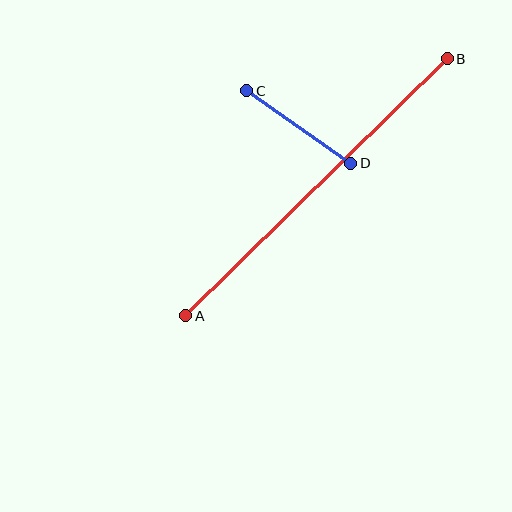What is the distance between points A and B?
The distance is approximately 367 pixels.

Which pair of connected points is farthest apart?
Points A and B are farthest apart.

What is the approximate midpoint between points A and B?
The midpoint is at approximately (316, 187) pixels.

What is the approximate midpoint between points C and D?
The midpoint is at approximately (299, 127) pixels.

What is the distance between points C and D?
The distance is approximately 126 pixels.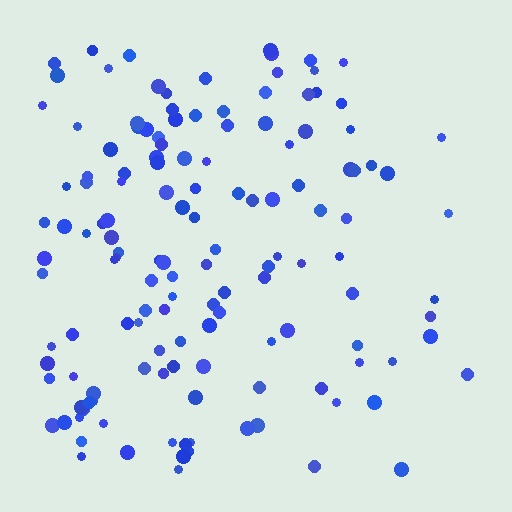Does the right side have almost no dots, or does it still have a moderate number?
Still a moderate number, just noticeably fewer than the left.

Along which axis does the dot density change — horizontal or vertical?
Horizontal.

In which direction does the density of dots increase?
From right to left, with the left side densest.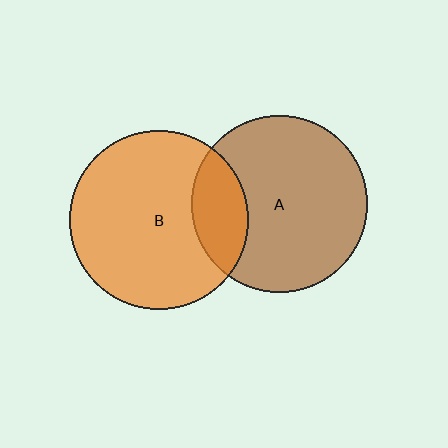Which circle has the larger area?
Circle B (orange).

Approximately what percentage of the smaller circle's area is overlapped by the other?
Approximately 20%.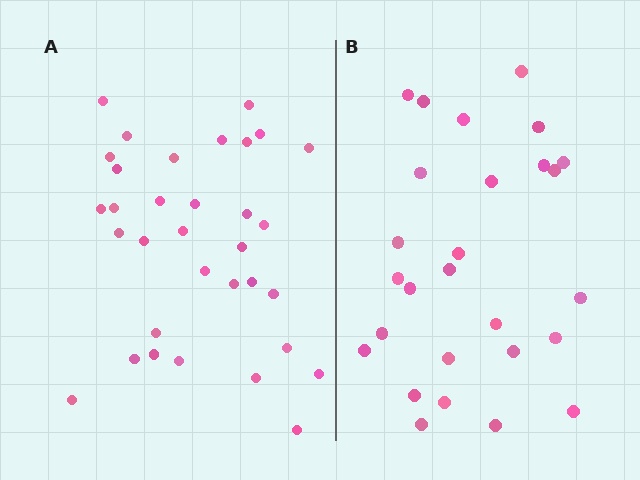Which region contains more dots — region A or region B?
Region A (the left region) has more dots.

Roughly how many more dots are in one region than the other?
Region A has about 6 more dots than region B.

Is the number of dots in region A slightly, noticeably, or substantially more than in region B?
Region A has only slightly more — the two regions are fairly close. The ratio is roughly 1.2 to 1.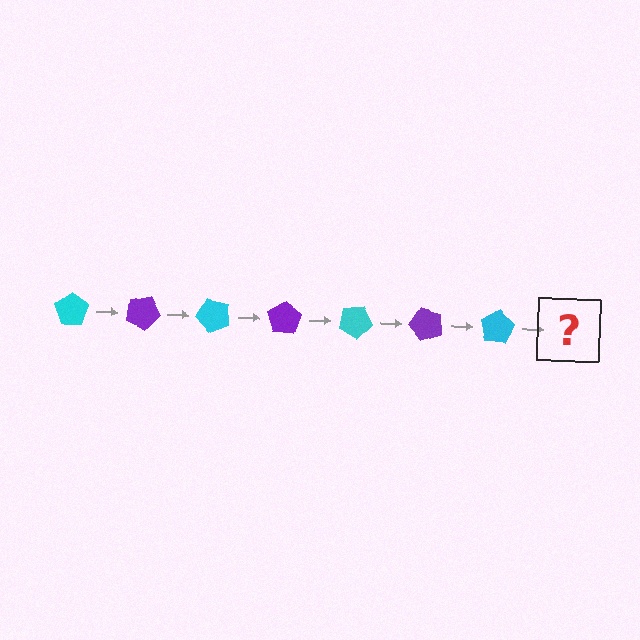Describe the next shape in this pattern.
It should be a purple pentagon, rotated 175 degrees from the start.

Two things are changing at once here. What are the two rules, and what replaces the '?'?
The two rules are that it rotates 25 degrees each step and the color cycles through cyan and purple. The '?' should be a purple pentagon, rotated 175 degrees from the start.